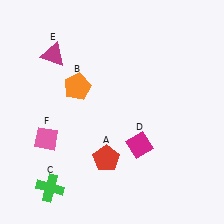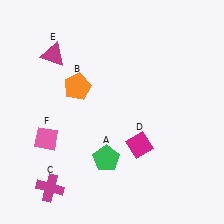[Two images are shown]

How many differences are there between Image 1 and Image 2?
There are 2 differences between the two images.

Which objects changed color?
A changed from red to green. C changed from green to magenta.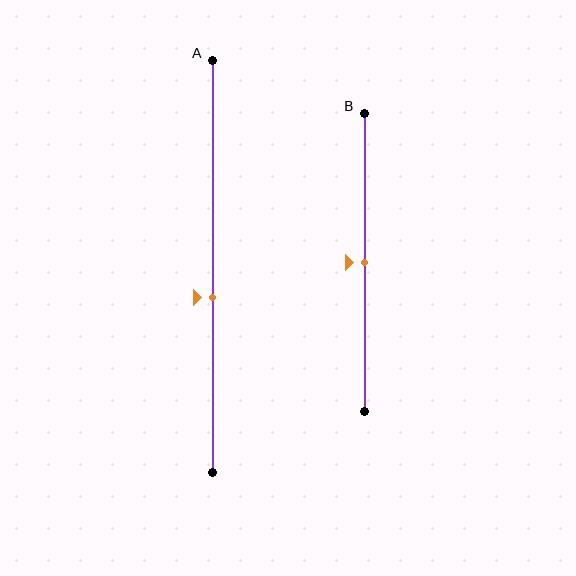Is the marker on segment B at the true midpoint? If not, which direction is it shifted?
Yes, the marker on segment B is at the true midpoint.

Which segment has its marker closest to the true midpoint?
Segment B has its marker closest to the true midpoint.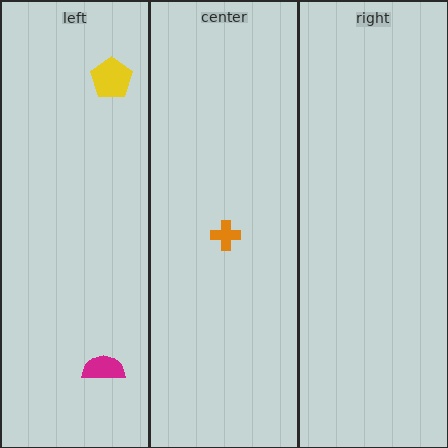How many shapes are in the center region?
1.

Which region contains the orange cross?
The center region.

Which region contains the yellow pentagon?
The left region.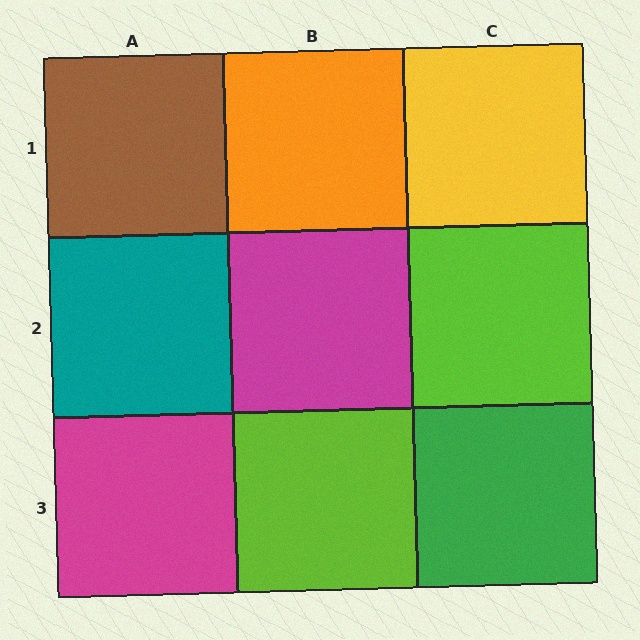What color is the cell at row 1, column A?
Brown.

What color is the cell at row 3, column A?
Magenta.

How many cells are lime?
2 cells are lime.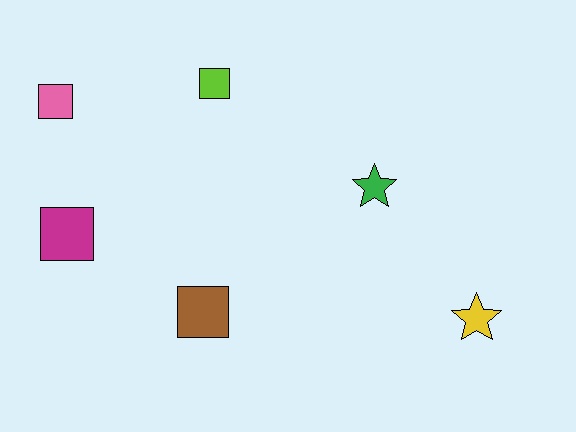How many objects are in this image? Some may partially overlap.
There are 6 objects.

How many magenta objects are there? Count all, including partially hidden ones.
There is 1 magenta object.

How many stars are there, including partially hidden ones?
There are 2 stars.